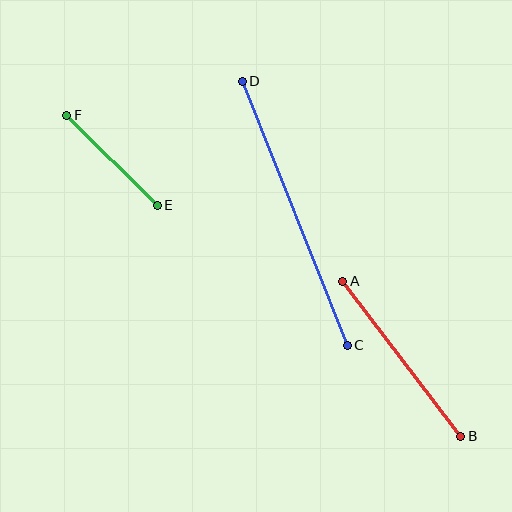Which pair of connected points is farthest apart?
Points C and D are farthest apart.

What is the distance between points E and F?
The distance is approximately 128 pixels.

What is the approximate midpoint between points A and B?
The midpoint is at approximately (402, 359) pixels.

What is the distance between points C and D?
The distance is approximately 284 pixels.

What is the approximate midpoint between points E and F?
The midpoint is at approximately (112, 160) pixels.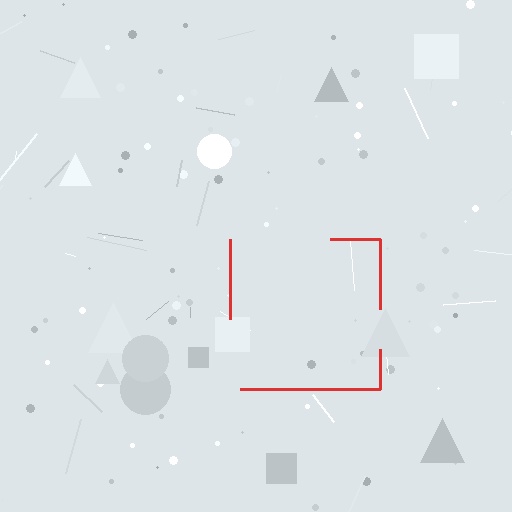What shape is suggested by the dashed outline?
The dashed outline suggests a square.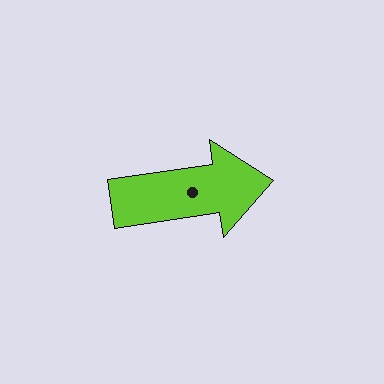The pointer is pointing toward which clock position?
Roughly 3 o'clock.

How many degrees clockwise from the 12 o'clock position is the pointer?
Approximately 82 degrees.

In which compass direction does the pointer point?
East.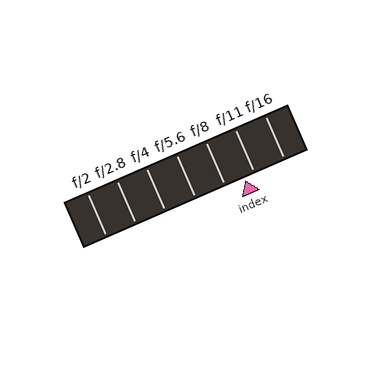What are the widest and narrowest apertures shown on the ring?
The widest aperture shown is f/2 and the narrowest is f/16.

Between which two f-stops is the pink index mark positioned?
The index mark is between f/8 and f/11.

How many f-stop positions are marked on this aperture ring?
There are 7 f-stop positions marked.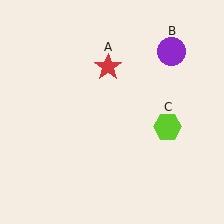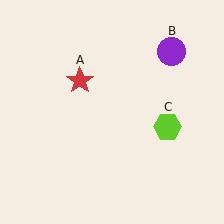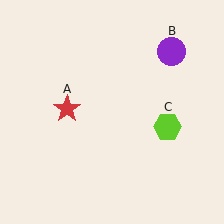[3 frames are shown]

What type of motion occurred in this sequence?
The red star (object A) rotated counterclockwise around the center of the scene.